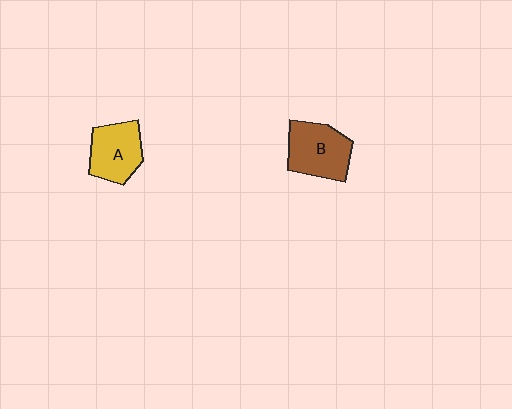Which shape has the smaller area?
Shape A (yellow).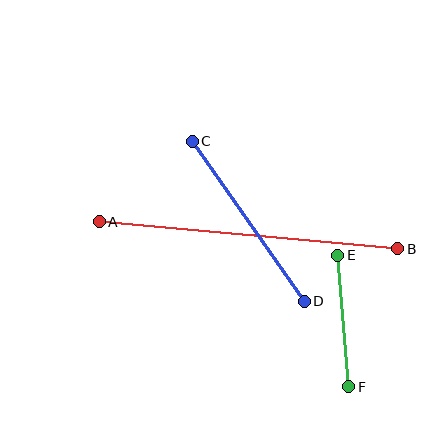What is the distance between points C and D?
The distance is approximately 195 pixels.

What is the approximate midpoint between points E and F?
The midpoint is at approximately (343, 321) pixels.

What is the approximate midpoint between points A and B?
The midpoint is at approximately (249, 235) pixels.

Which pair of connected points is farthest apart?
Points A and B are farthest apart.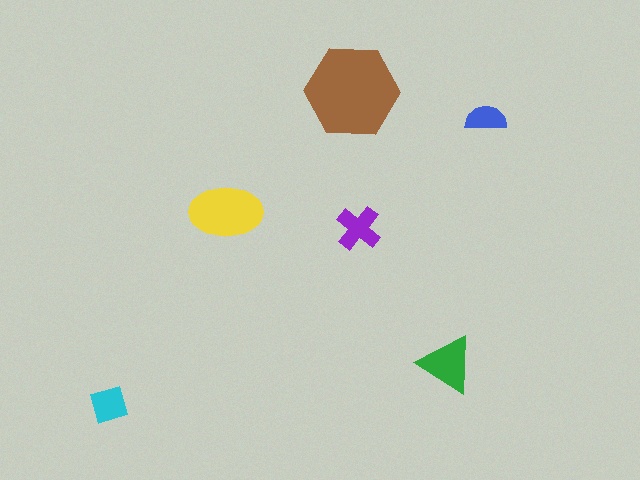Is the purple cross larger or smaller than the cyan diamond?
Larger.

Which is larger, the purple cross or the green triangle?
The green triangle.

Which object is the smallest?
The blue semicircle.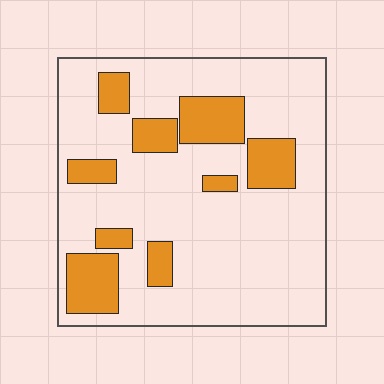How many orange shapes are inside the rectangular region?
9.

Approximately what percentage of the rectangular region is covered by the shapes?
Approximately 20%.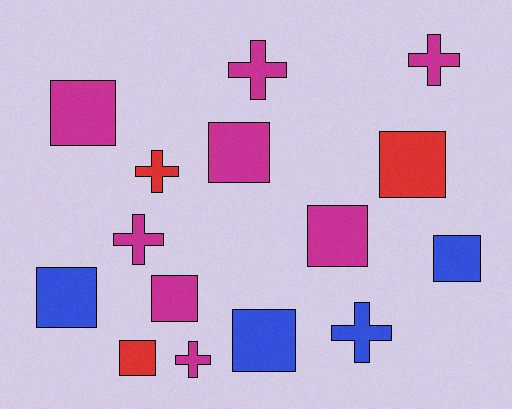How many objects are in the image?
There are 15 objects.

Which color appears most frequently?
Magenta, with 8 objects.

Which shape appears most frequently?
Square, with 9 objects.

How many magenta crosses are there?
There are 4 magenta crosses.